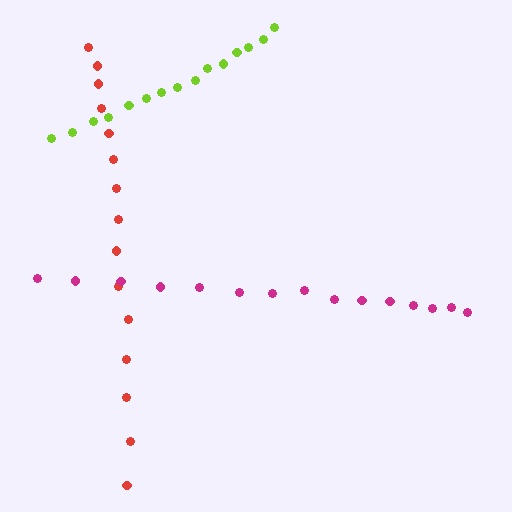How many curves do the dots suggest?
There are 3 distinct paths.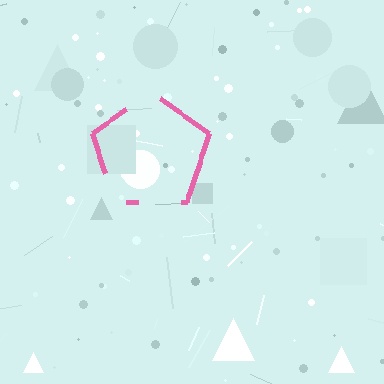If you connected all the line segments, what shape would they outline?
They would outline a pentagon.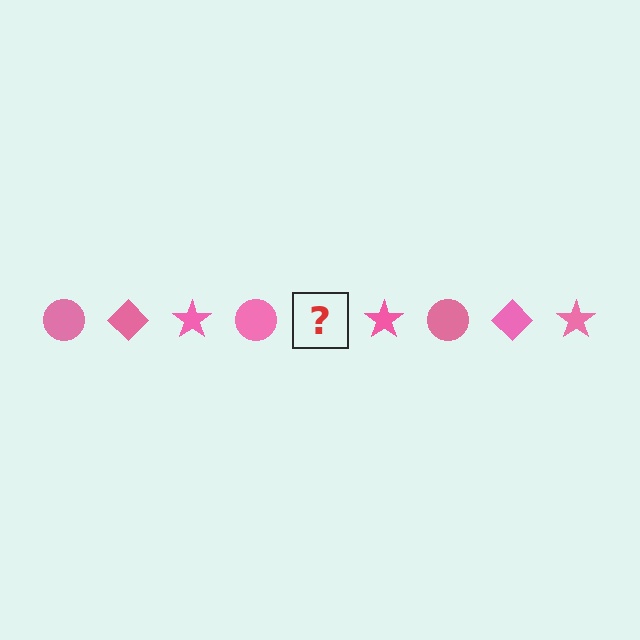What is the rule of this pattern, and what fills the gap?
The rule is that the pattern cycles through circle, diamond, star shapes in pink. The gap should be filled with a pink diamond.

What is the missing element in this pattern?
The missing element is a pink diamond.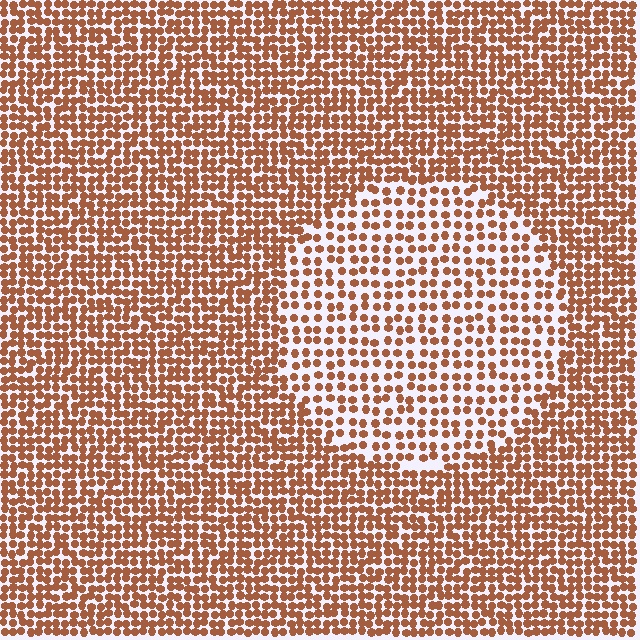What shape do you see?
I see a circle.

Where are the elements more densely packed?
The elements are more densely packed outside the circle boundary.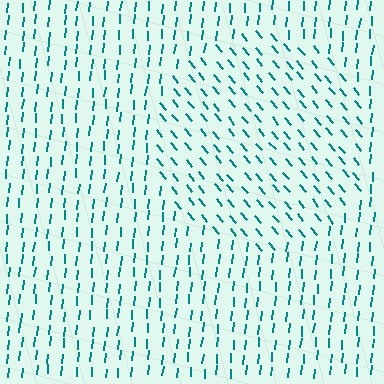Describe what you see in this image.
The image is filled with small teal line segments. A circle region in the image has lines oriented differently from the surrounding lines, creating a visible texture boundary.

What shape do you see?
I see a circle.